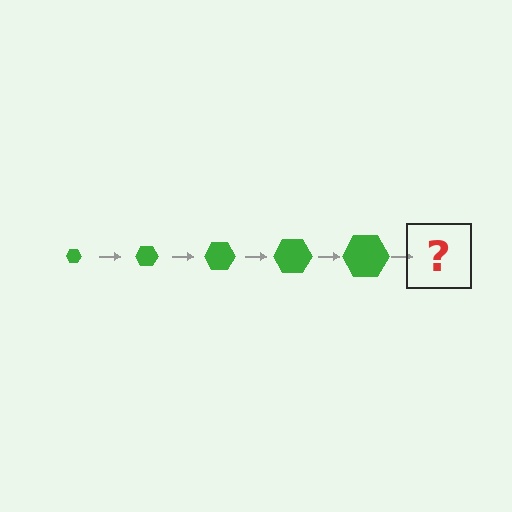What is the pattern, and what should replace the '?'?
The pattern is that the hexagon gets progressively larger each step. The '?' should be a green hexagon, larger than the previous one.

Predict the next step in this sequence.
The next step is a green hexagon, larger than the previous one.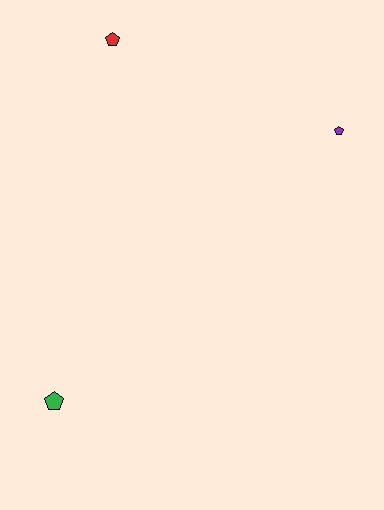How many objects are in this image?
There are 3 objects.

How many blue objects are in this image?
There are no blue objects.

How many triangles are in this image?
There are no triangles.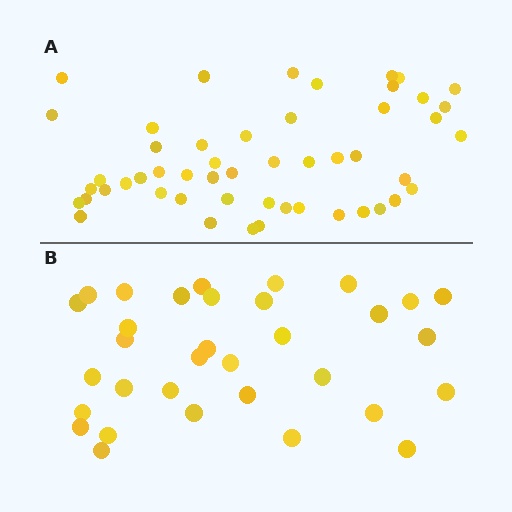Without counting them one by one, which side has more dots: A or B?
Region A (the top region) has more dots.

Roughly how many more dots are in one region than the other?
Region A has approximately 20 more dots than region B.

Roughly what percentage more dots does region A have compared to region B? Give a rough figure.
About 55% more.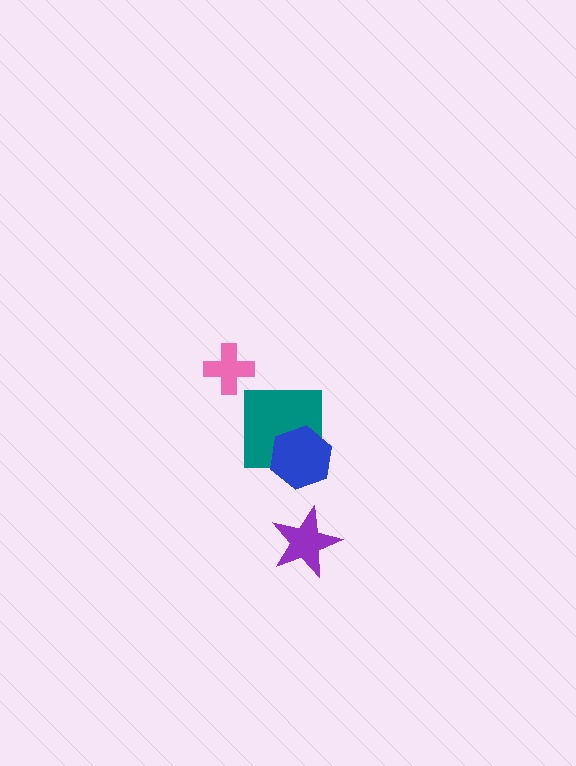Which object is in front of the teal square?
The blue hexagon is in front of the teal square.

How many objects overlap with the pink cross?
0 objects overlap with the pink cross.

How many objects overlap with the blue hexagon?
1 object overlaps with the blue hexagon.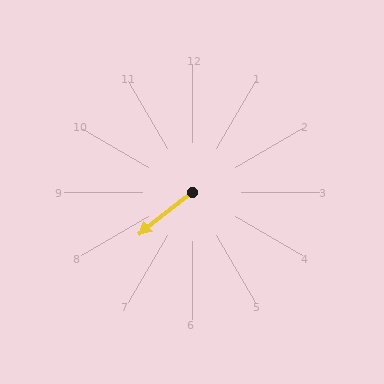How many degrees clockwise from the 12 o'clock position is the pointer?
Approximately 232 degrees.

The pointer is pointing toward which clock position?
Roughly 8 o'clock.